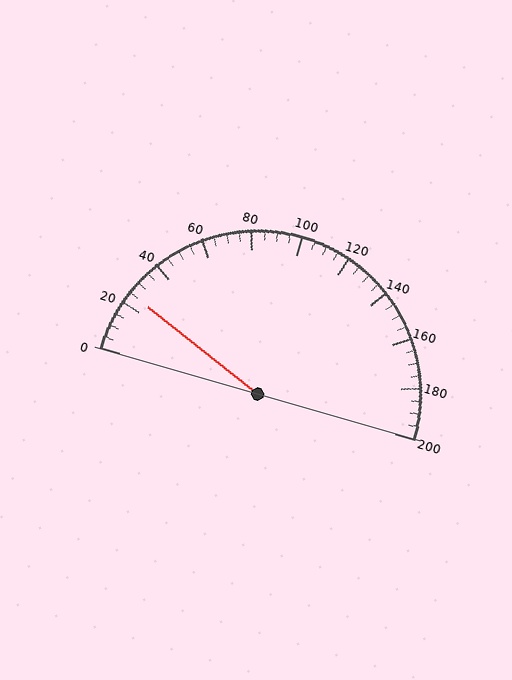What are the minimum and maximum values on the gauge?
The gauge ranges from 0 to 200.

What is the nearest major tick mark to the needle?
The nearest major tick mark is 20.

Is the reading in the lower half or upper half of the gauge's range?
The reading is in the lower half of the range (0 to 200).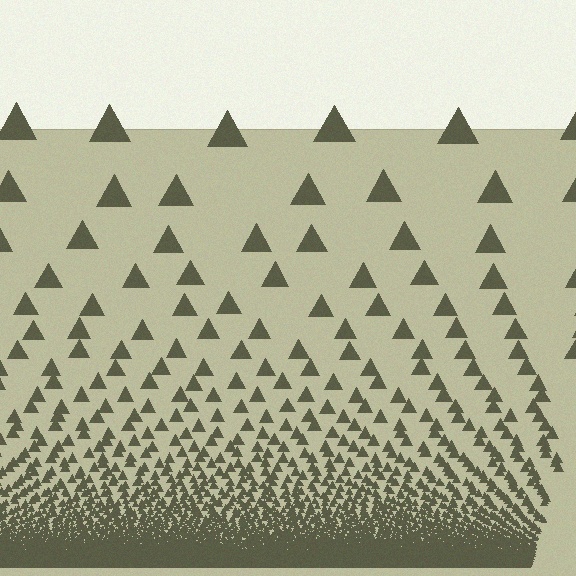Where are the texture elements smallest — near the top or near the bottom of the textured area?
Near the bottom.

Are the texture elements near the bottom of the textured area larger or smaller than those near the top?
Smaller. The gradient is inverted — elements near the bottom are smaller and denser.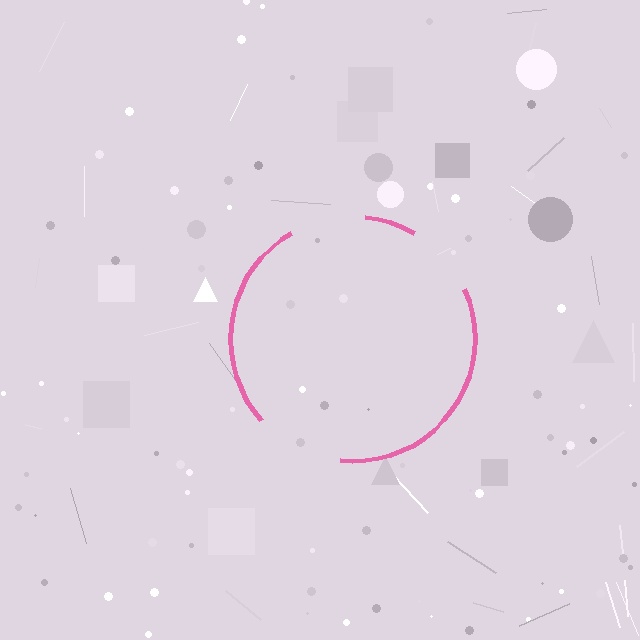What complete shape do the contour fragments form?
The contour fragments form a circle.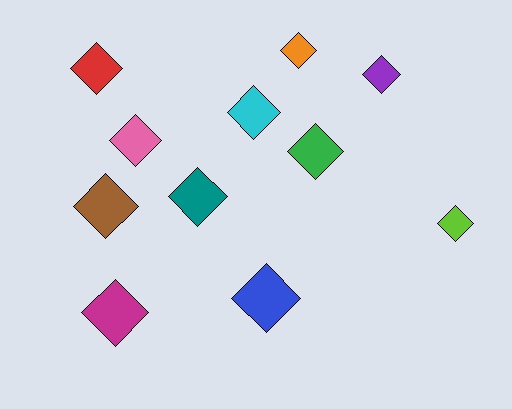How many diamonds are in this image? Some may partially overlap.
There are 11 diamonds.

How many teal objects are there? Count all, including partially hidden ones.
There is 1 teal object.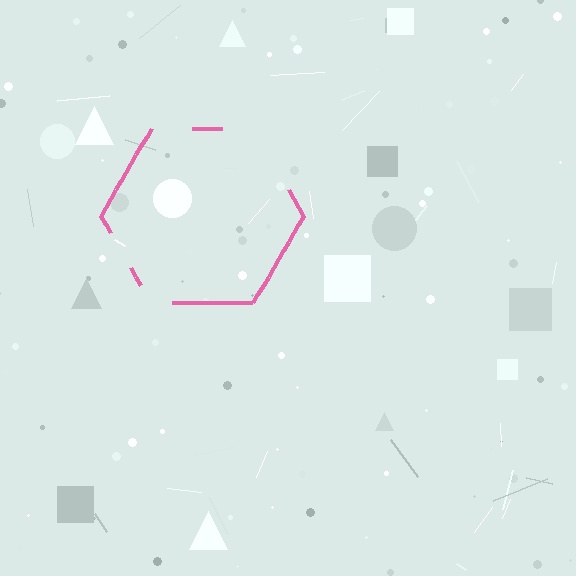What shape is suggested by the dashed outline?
The dashed outline suggests a hexagon.